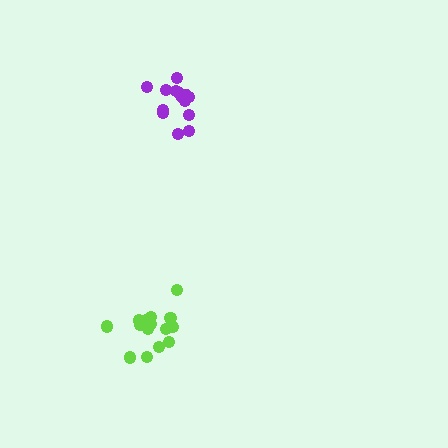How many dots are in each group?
Group 1: 15 dots, Group 2: 14 dots (29 total).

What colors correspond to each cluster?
The clusters are colored: lime, purple.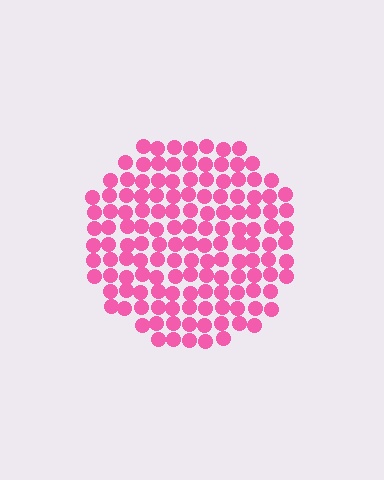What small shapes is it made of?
It is made of small circles.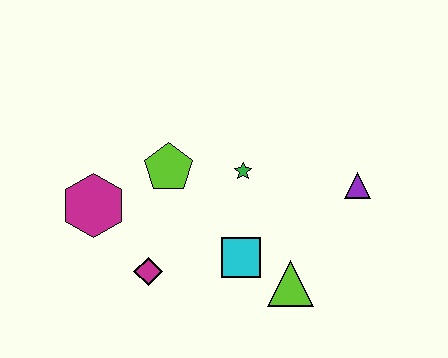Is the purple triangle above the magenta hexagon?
Yes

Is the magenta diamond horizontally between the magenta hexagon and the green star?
Yes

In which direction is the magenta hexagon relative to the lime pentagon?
The magenta hexagon is to the left of the lime pentagon.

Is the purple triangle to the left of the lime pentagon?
No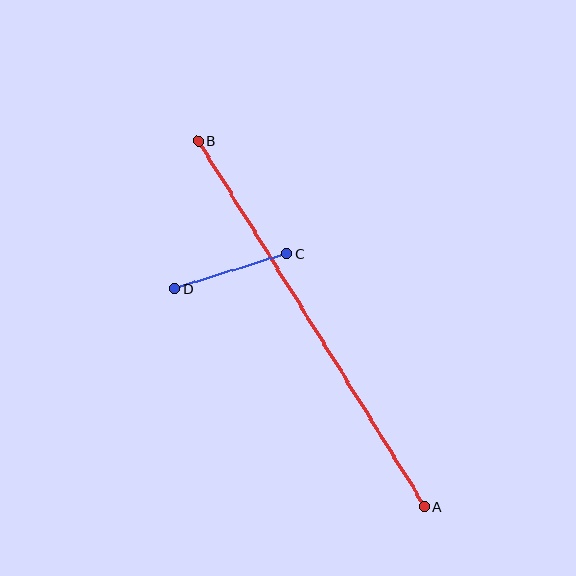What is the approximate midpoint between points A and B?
The midpoint is at approximately (311, 324) pixels.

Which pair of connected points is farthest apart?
Points A and B are farthest apart.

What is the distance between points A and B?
The distance is approximately 430 pixels.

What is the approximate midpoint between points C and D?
The midpoint is at approximately (231, 271) pixels.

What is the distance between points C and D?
The distance is approximately 117 pixels.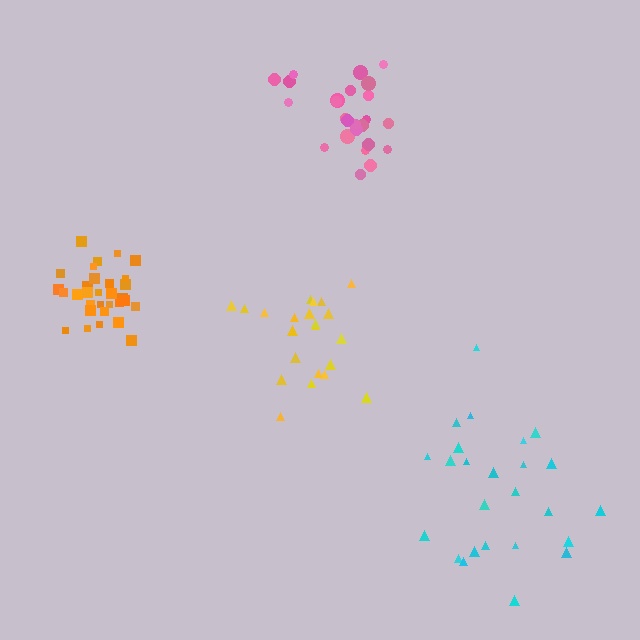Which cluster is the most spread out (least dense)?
Cyan.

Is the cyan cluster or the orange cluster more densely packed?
Orange.